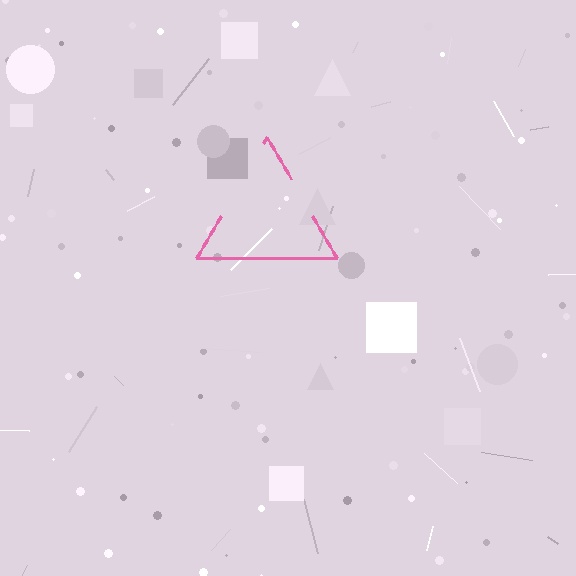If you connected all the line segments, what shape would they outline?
They would outline a triangle.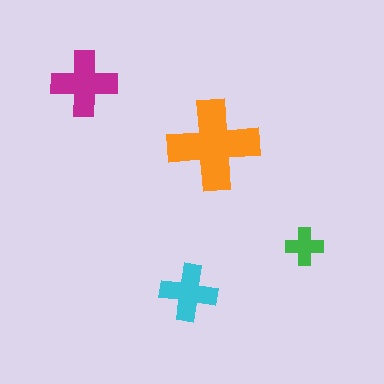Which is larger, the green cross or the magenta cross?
The magenta one.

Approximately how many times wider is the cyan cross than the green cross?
About 1.5 times wider.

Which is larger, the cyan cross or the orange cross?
The orange one.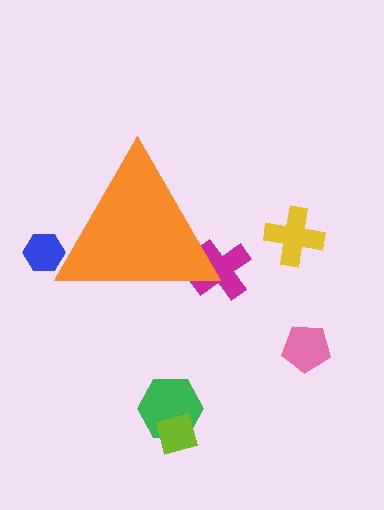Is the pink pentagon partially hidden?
No, the pink pentagon is fully visible.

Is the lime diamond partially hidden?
No, the lime diamond is fully visible.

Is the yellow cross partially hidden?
No, the yellow cross is fully visible.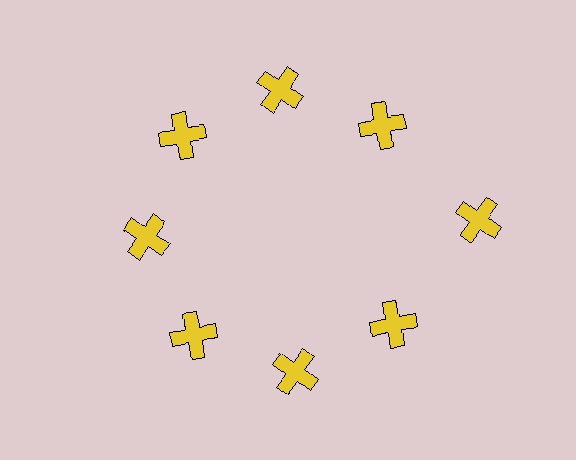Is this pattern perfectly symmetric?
No. The 8 yellow crosses are arranged in a ring, but one element near the 3 o'clock position is pushed outward from the center, breaking the 8-fold rotational symmetry.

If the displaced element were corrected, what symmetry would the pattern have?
It would have 8-fold rotational symmetry — the pattern would map onto itself every 45 degrees.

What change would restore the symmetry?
The symmetry would be restored by moving it inward, back onto the ring so that all 8 crosses sit at equal angles and equal distance from the center.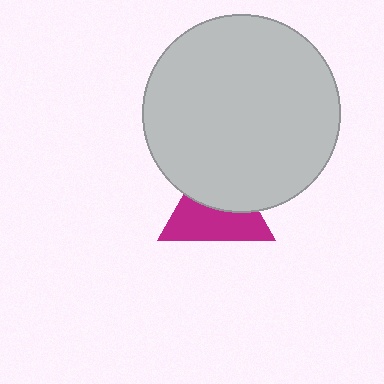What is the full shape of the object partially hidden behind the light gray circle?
The partially hidden object is a magenta triangle.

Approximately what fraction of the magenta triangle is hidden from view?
Roughly 46% of the magenta triangle is hidden behind the light gray circle.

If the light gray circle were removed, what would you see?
You would see the complete magenta triangle.